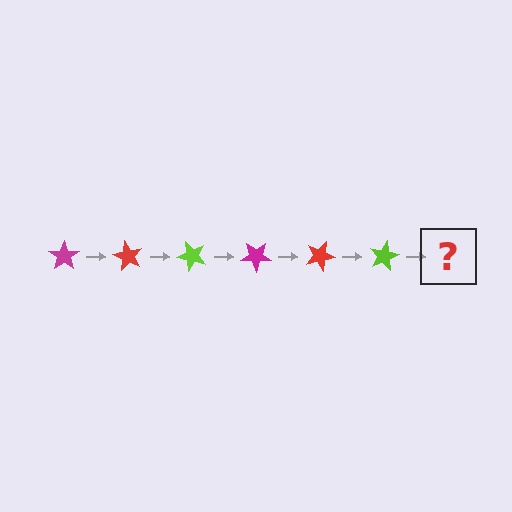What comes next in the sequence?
The next element should be a magenta star, rotated 360 degrees from the start.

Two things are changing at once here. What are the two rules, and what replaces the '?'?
The two rules are that it rotates 60 degrees each step and the color cycles through magenta, red, and lime. The '?' should be a magenta star, rotated 360 degrees from the start.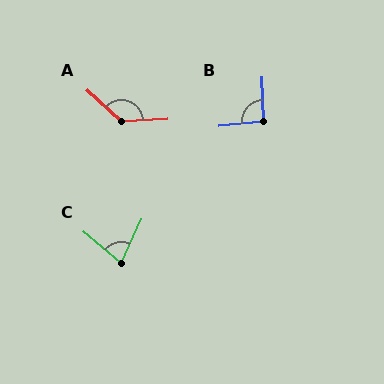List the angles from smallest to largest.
C (74°), B (94°), A (134°).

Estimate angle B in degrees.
Approximately 94 degrees.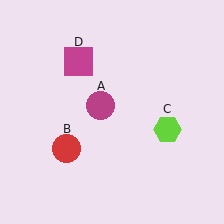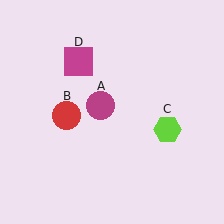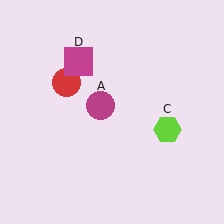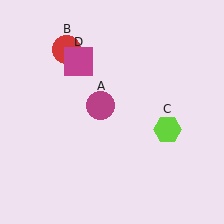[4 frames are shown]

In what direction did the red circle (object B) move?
The red circle (object B) moved up.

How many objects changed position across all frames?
1 object changed position: red circle (object B).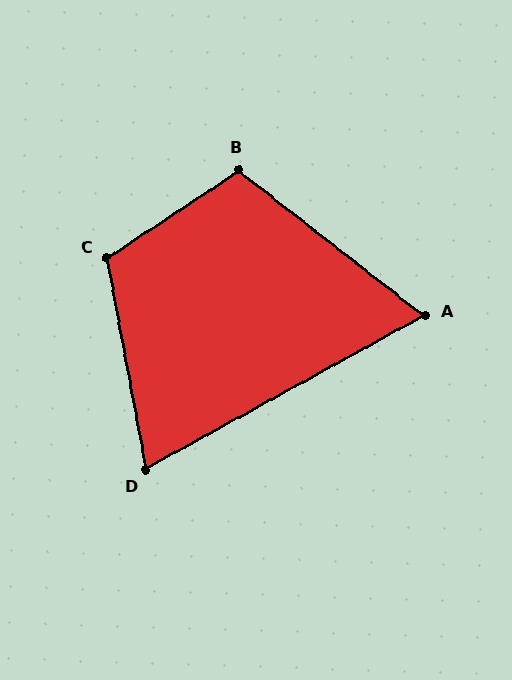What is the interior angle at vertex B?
Approximately 108 degrees (obtuse).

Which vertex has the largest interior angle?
C, at approximately 113 degrees.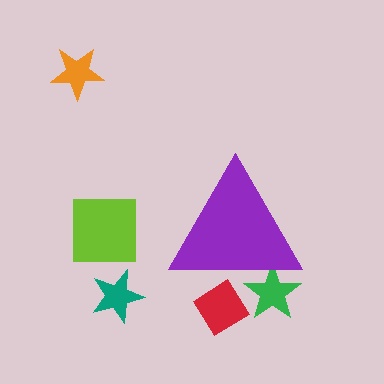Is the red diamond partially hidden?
Yes, the red diamond is partially hidden behind the purple triangle.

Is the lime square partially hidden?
No, the lime square is fully visible.